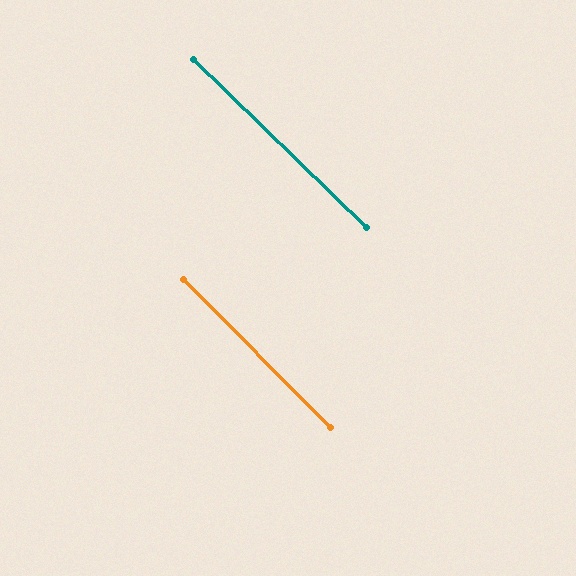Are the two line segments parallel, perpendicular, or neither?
Parallel — their directions differ by only 1.1°.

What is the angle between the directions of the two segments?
Approximately 1 degree.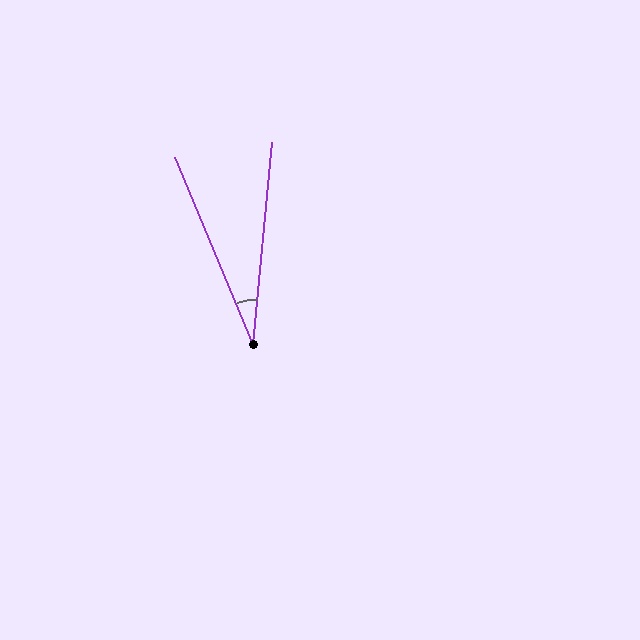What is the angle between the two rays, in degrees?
Approximately 28 degrees.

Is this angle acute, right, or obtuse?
It is acute.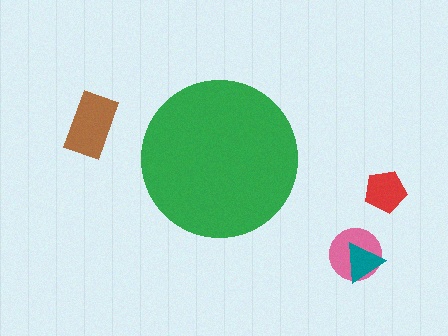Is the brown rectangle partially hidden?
No, the brown rectangle is fully visible.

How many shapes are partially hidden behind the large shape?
0 shapes are partially hidden.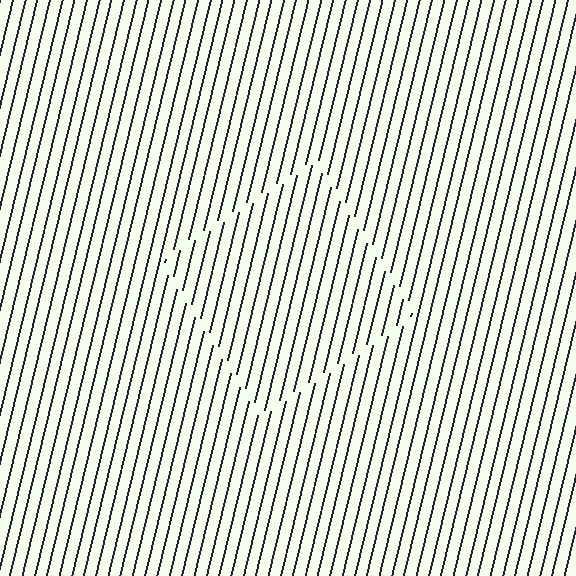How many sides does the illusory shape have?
4 sides — the line-ends trace a square.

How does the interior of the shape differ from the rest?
The interior of the shape contains the same grating, shifted by half a period — the contour is defined by the phase discontinuity where line-ends from the inner and outer gratings abut.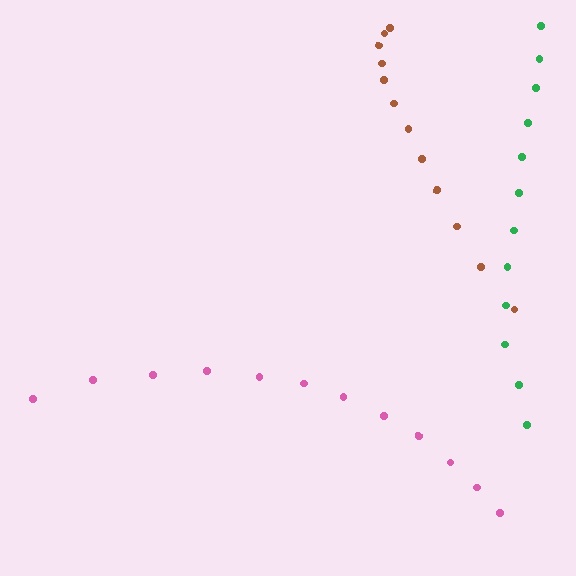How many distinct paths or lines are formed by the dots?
There are 3 distinct paths.